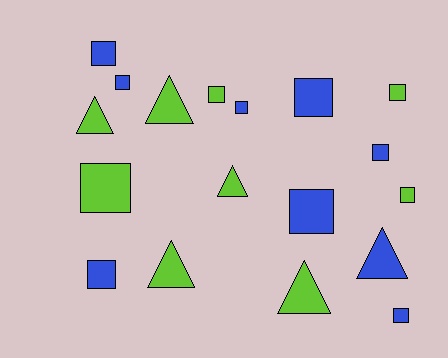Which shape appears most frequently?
Square, with 12 objects.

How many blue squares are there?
There are 8 blue squares.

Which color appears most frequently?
Blue, with 9 objects.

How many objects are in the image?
There are 18 objects.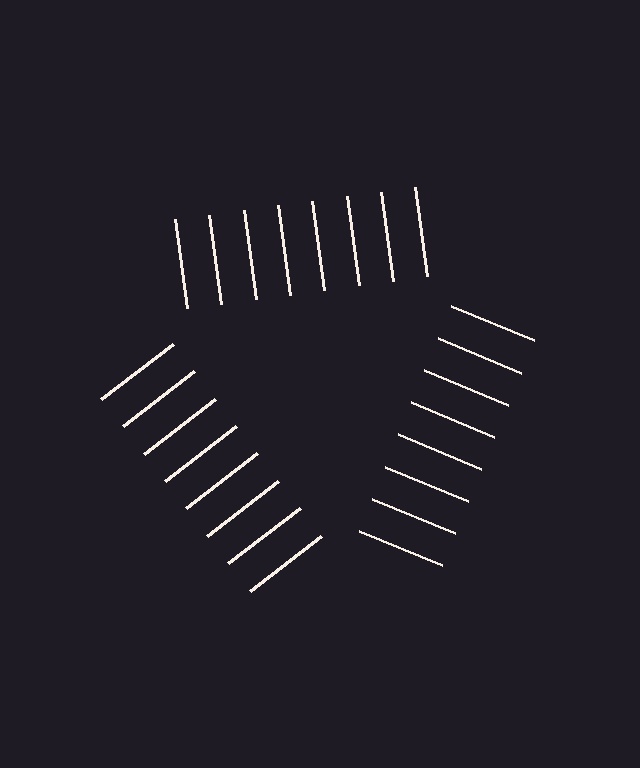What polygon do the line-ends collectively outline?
An illusory triangle — the line segments terminate on its edges but no continuous stroke is drawn.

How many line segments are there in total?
24 — 8 along each of the 3 edges.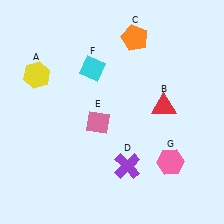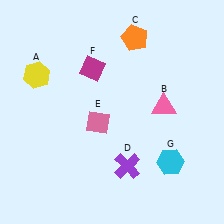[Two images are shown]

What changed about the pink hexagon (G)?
In Image 1, G is pink. In Image 2, it changed to cyan.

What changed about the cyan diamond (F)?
In Image 1, F is cyan. In Image 2, it changed to magenta.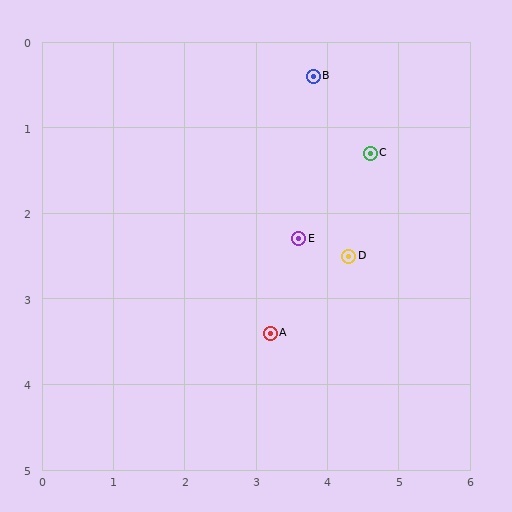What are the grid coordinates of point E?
Point E is at approximately (3.6, 2.3).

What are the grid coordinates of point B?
Point B is at approximately (3.8, 0.4).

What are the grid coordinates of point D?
Point D is at approximately (4.3, 2.5).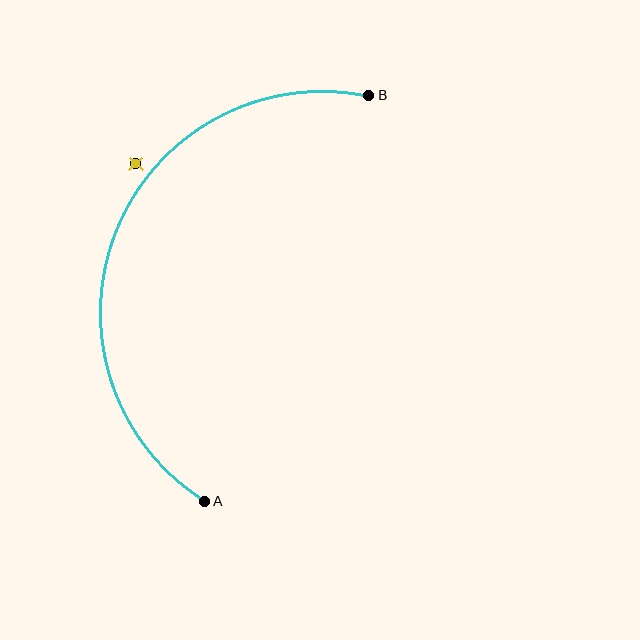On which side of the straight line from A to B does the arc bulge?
The arc bulges to the left of the straight line connecting A and B.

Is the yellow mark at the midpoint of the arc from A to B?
No — the yellow mark does not lie on the arc at all. It sits slightly outside the curve.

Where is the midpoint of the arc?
The arc midpoint is the point on the curve farthest from the straight line joining A and B. It sits to the left of that line.